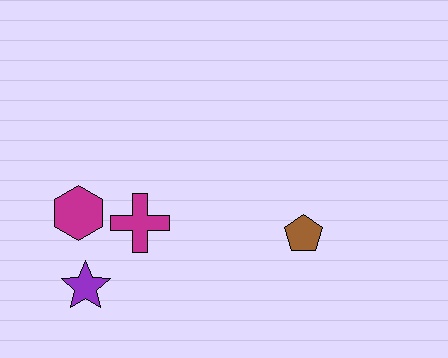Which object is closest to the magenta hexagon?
The magenta cross is closest to the magenta hexagon.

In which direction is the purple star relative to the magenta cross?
The purple star is below the magenta cross.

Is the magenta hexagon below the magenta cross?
No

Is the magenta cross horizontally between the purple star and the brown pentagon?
Yes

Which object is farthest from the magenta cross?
The brown pentagon is farthest from the magenta cross.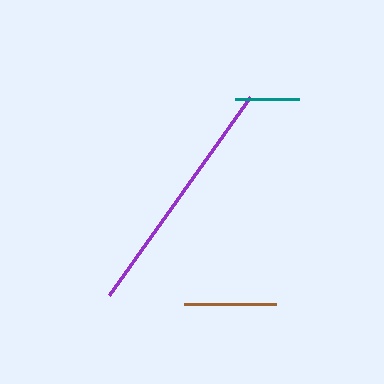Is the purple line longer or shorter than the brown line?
The purple line is longer than the brown line.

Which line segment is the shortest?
The teal line is the shortest at approximately 64 pixels.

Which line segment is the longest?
The purple line is the longest at approximately 243 pixels.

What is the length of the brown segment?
The brown segment is approximately 91 pixels long.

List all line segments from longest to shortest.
From longest to shortest: purple, brown, teal.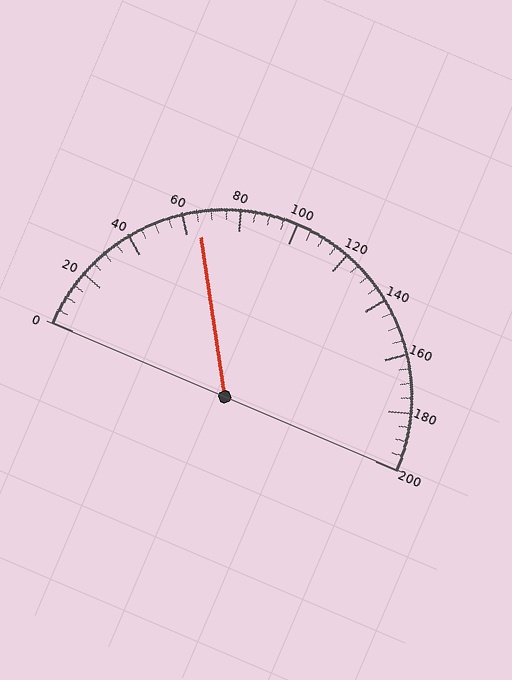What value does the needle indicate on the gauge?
The needle indicates approximately 65.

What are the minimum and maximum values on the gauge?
The gauge ranges from 0 to 200.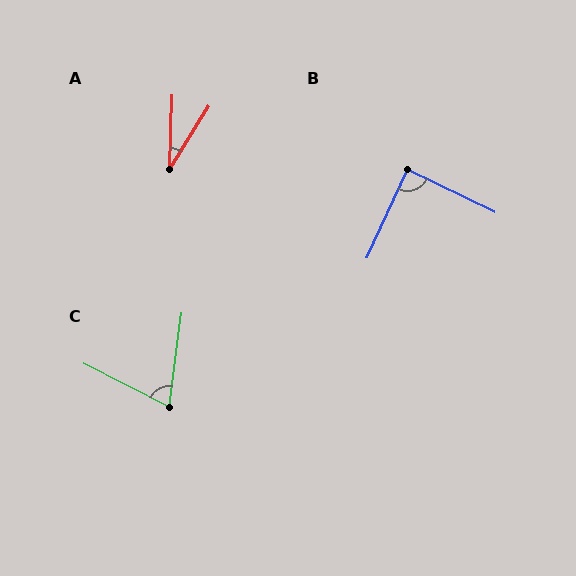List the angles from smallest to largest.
A (30°), C (71°), B (89°).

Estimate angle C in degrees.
Approximately 71 degrees.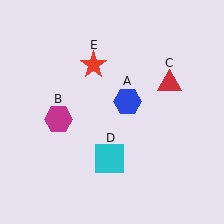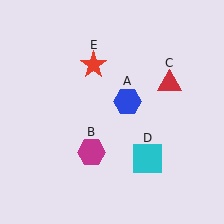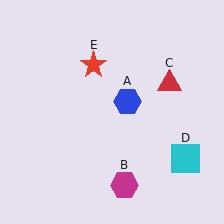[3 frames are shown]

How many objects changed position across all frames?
2 objects changed position: magenta hexagon (object B), cyan square (object D).